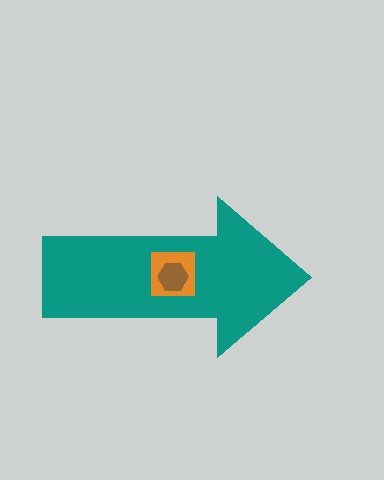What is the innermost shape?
The brown hexagon.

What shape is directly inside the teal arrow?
The orange square.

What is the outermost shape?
The teal arrow.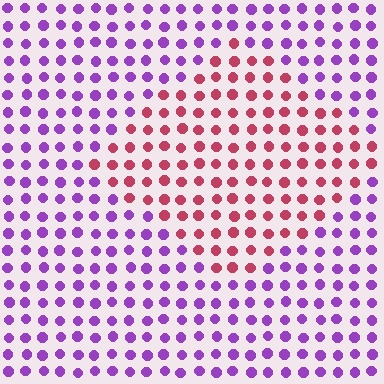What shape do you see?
I see a diamond.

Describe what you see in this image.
The image is filled with small purple elements in a uniform arrangement. A diamond-shaped region is visible where the elements are tinted to a slightly different hue, forming a subtle color boundary.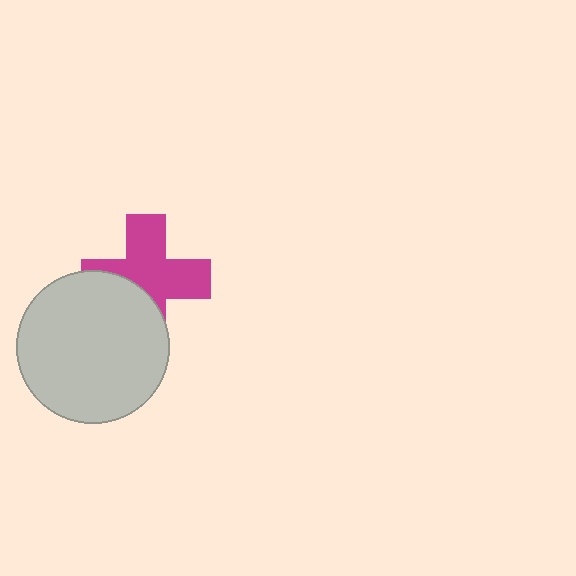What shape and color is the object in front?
The object in front is a light gray circle.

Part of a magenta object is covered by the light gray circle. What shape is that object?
It is a cross.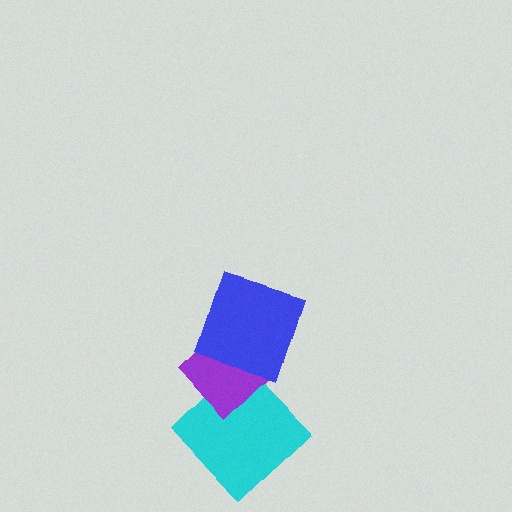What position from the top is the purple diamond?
The purple diamond is 2nd from the top.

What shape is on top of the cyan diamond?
The purple diamond is on top of the cyan diamond.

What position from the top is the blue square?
The blue square is 1st from the top.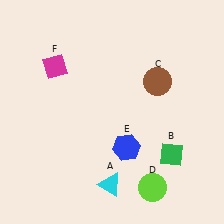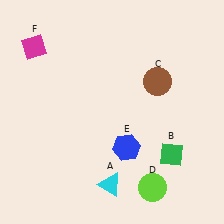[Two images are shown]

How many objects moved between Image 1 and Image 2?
1 object moved between the two images.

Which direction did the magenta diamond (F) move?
The magenta diamond (F) moved left.